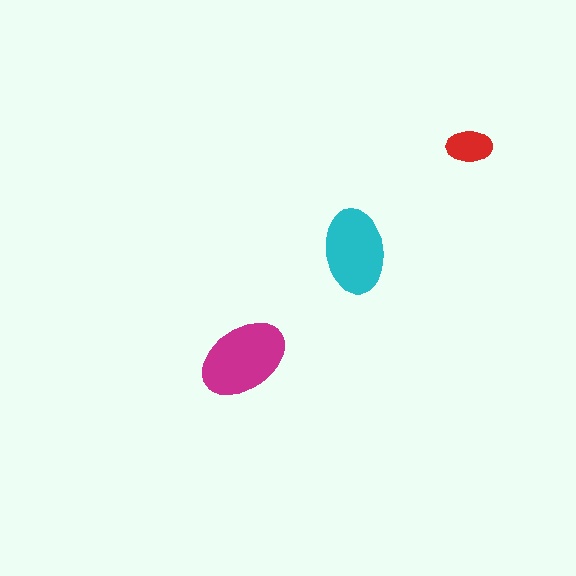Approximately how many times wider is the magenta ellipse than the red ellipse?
About 2 times wider.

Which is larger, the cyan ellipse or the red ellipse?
The cyan one.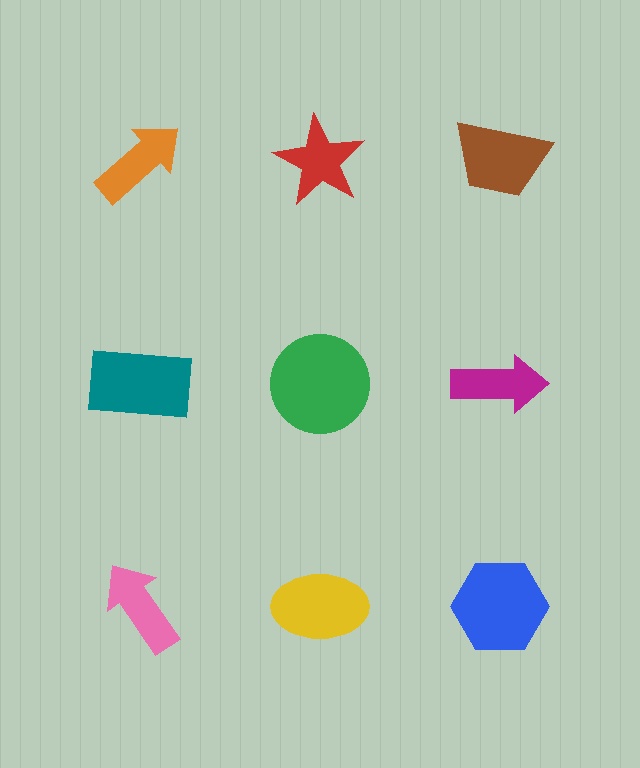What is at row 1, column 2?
A red star.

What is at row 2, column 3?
A magenta arrow.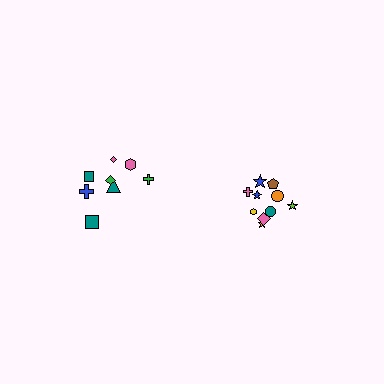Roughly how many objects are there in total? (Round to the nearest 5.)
Roughly 20 objects in total.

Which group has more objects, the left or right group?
The right group.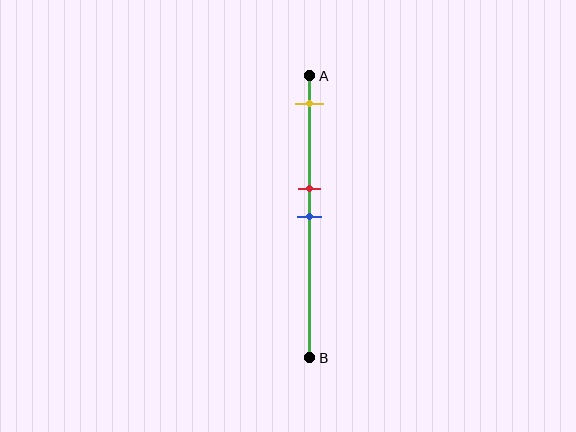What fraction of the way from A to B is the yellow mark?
The yellow mark is approximately 10% (0.1) of the way from A to B.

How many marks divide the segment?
There are 3 marks dividing the segment.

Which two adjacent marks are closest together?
The red and blue marks are the closest adjacent pair.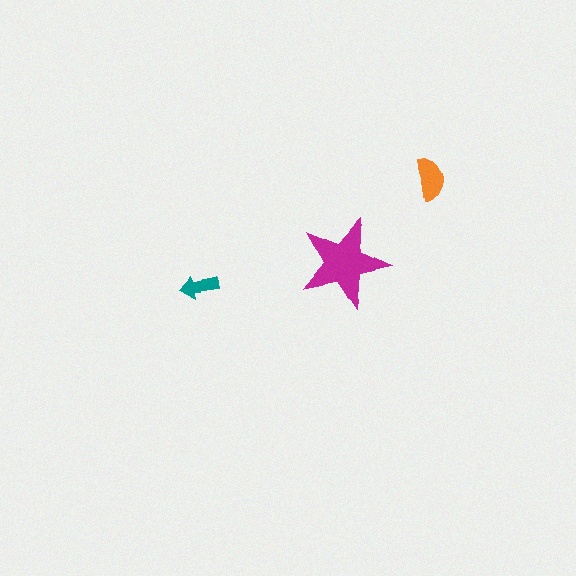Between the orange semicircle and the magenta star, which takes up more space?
The magenta star.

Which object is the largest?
The magenta star.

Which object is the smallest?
The teal arrow.